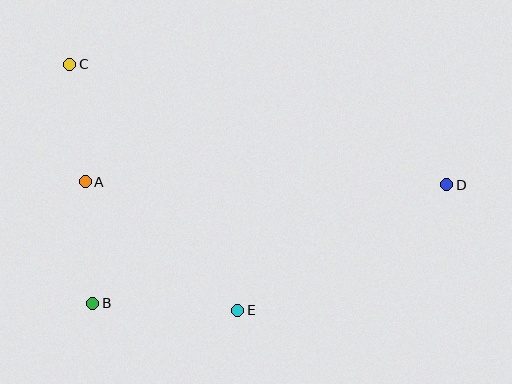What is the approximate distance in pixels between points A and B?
The distance between A and B is approximately 121 pixels.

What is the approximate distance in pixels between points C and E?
The distance between C and E is approximately 297 pixels.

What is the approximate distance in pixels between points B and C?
The distance between B and C is approximately 240 pixels.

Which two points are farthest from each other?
Points C and D are farthest from each other.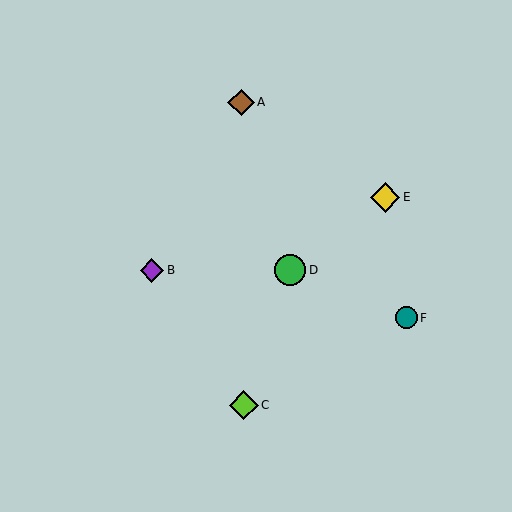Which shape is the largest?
The green circle (labeled D) is the largest.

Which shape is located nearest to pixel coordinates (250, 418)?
The lime diamond (labeled C) at (244, 405) is nearest to that location.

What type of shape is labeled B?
Shape B is a purple diamond.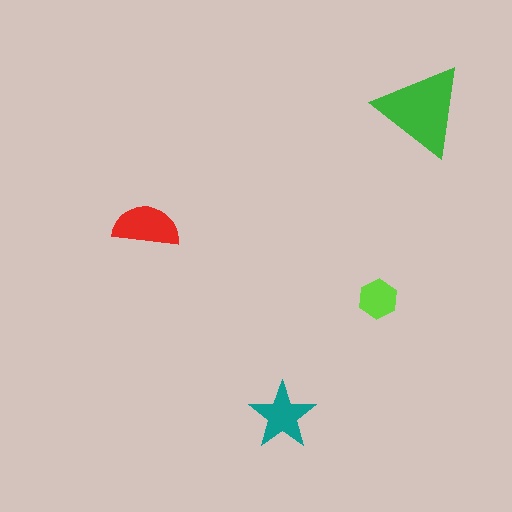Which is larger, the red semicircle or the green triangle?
The green triangle.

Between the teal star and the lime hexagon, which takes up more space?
The teal star.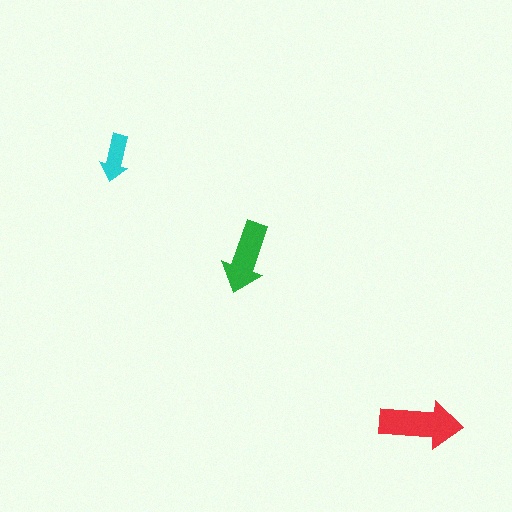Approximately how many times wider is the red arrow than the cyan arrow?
About 1.5 times wider.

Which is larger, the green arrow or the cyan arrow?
The green one.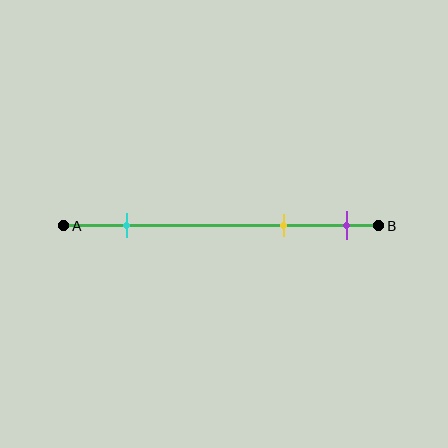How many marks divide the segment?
There are 3 marks dividing the segment.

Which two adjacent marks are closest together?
The yellow and purple marks are the closest adjacent pair.